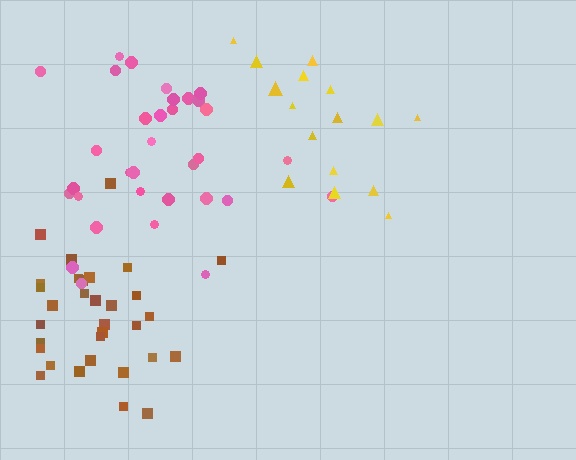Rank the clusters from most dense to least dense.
pink, brown, yellow.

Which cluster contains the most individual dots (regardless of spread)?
Pink (33).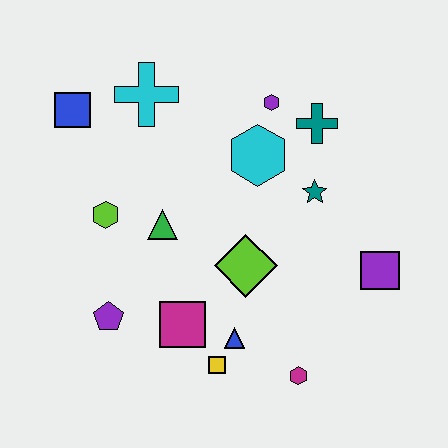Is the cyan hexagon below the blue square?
Yes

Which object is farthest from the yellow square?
The blue square is farthest from the yellow square.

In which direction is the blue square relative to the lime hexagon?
The blue square is above the lime hexagon.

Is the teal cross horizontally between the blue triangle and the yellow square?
No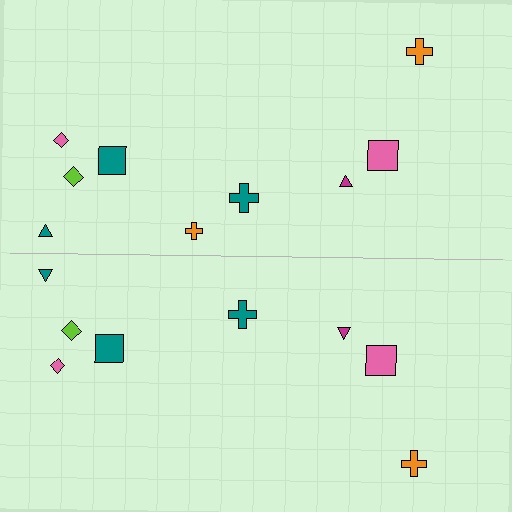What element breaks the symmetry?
A orange cross is missing from the bottom side.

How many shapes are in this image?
There are 17 shapes in this image.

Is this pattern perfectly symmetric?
No, the pattern is not perfectly symmetric. A orange cross is missing from the bottom side.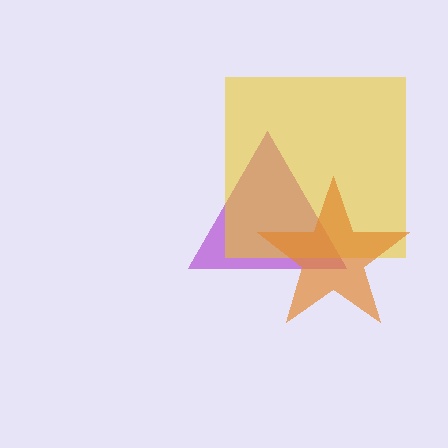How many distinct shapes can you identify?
There are 3 distinct shapes: a purple triangle, a yellow square, an orange star.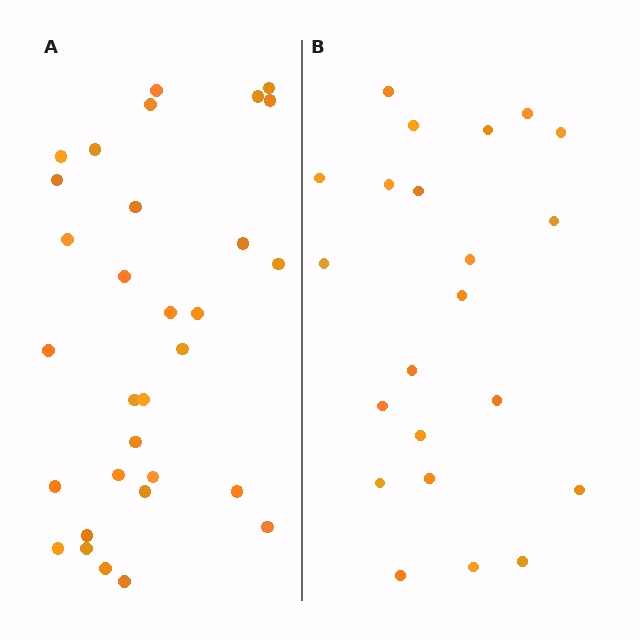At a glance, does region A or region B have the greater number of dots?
Region A (the left region) has more dots.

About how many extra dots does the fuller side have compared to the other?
Region A has roughly 8 or so more dots than region B.